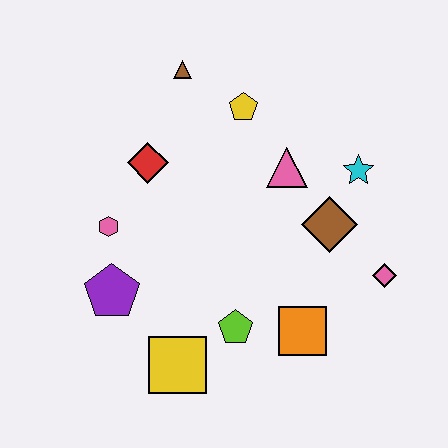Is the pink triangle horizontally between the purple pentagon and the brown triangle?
No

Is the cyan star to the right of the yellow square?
Yes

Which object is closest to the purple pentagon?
The pink hexagon is closest to the purple pentagon.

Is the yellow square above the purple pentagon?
No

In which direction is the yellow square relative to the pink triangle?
The yellow square is below the pink triangle.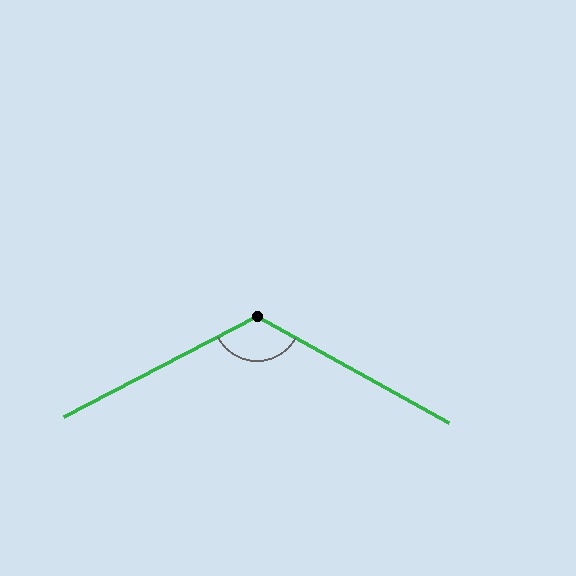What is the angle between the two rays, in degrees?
Approximately 124 degrees.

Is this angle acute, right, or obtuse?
It is obtuse.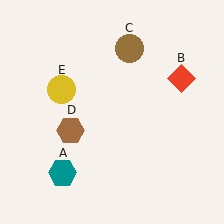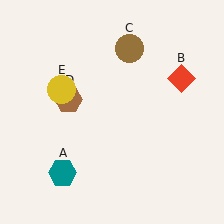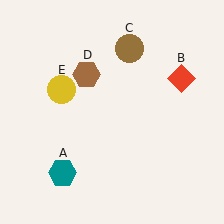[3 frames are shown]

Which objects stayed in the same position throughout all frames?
Teal hexagon (object A) and red diamond (object B) and brown circle (object C) and yellow circle (object E) remained stationary.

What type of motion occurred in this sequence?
The brown hexagon (object D) rotated clockwise around the center of the scene.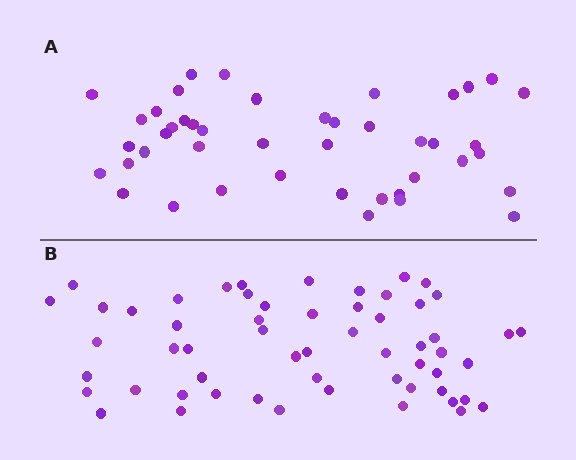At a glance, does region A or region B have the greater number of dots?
Region B (the bottom region) has more dots.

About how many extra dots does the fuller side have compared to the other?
Region B has approximately 15 more dots than region A.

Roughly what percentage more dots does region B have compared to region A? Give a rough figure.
About 30% more.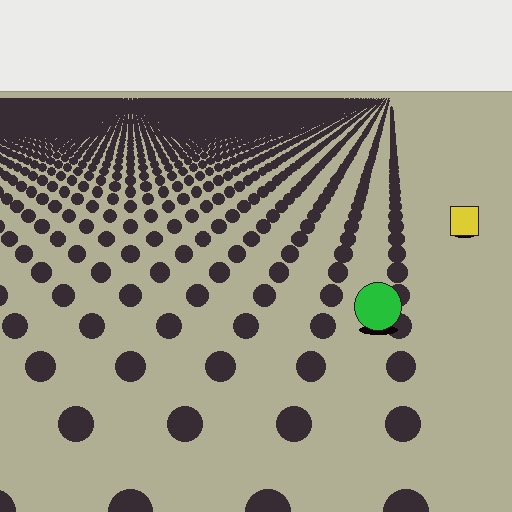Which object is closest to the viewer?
The green circle is closest. The texture marks near it are larger and more spread out.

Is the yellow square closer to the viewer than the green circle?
No. The green circle is closer — you can tell from the texture gradient: the ground texture is coarser near it.